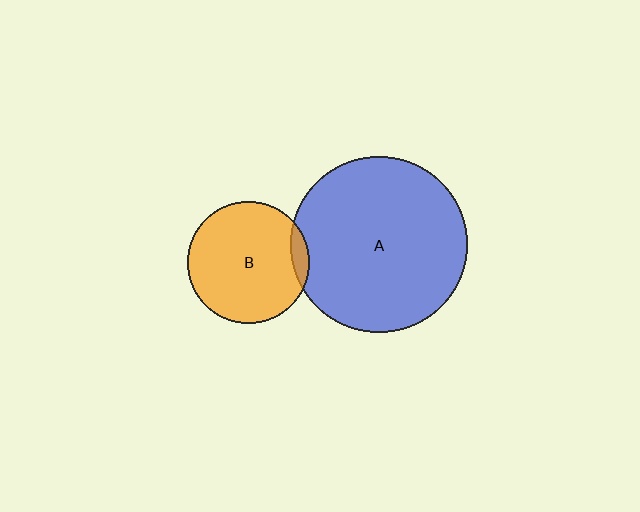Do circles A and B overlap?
Yes.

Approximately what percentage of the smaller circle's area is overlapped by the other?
Approximately 5%.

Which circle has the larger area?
Circle A (blue).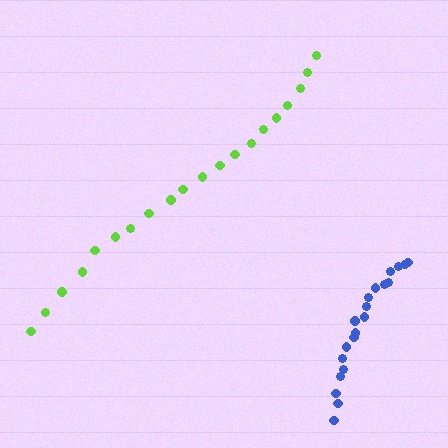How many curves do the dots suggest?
There are 2 distinct paths.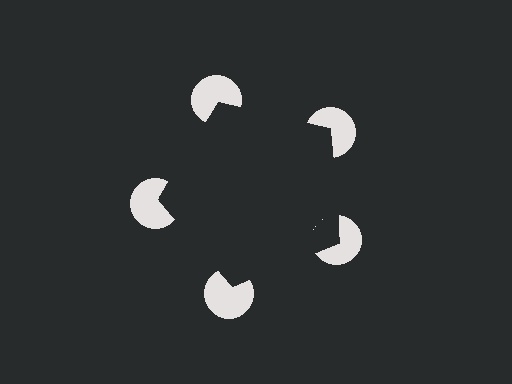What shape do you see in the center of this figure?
An illusory pentagon — its edges are inferred from the aligned wedge cuts in the pac-man discs, not physically drawn.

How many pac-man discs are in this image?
There are 5 — one at each vertex of the illusory pentagon.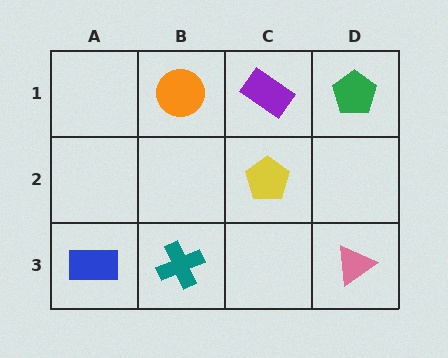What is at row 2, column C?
A yellow pentagon.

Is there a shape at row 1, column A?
No, that cell is empty.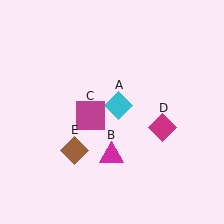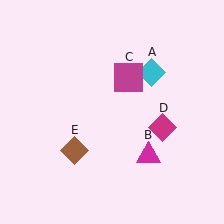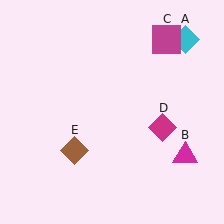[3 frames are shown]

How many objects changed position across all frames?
3 objects changed position: cyan diamond (object A), magenta triangle (object B), magenta square (object C).